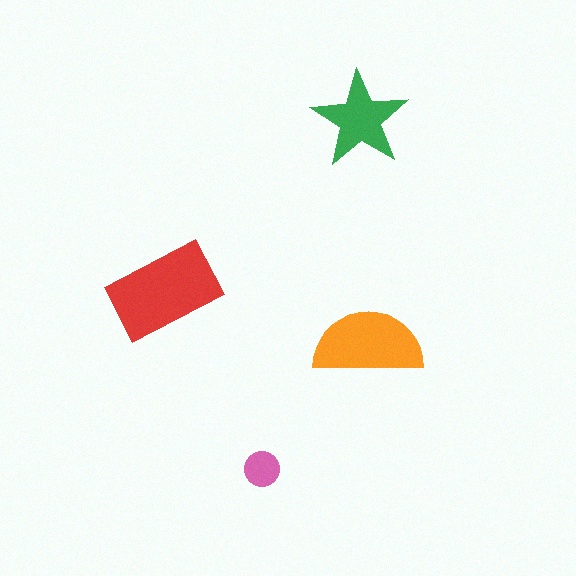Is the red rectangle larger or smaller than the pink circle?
Larger.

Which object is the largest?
The red rectangle.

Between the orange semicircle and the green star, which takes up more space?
The orange semicircle.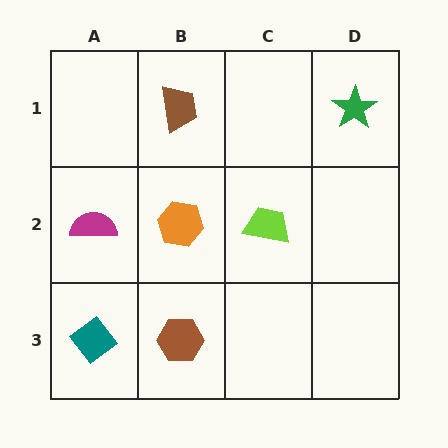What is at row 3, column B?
A brown hexagon.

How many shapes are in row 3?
2 shapes.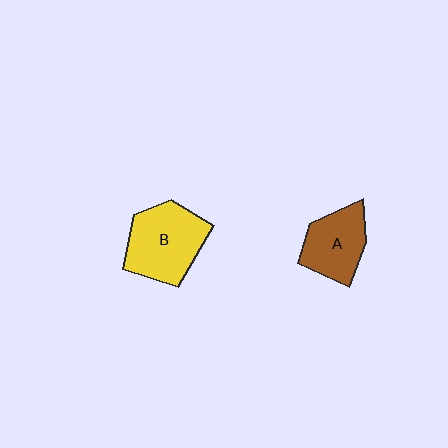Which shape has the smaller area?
Shape A (brown).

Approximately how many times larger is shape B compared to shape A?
Approximately 1.3 times.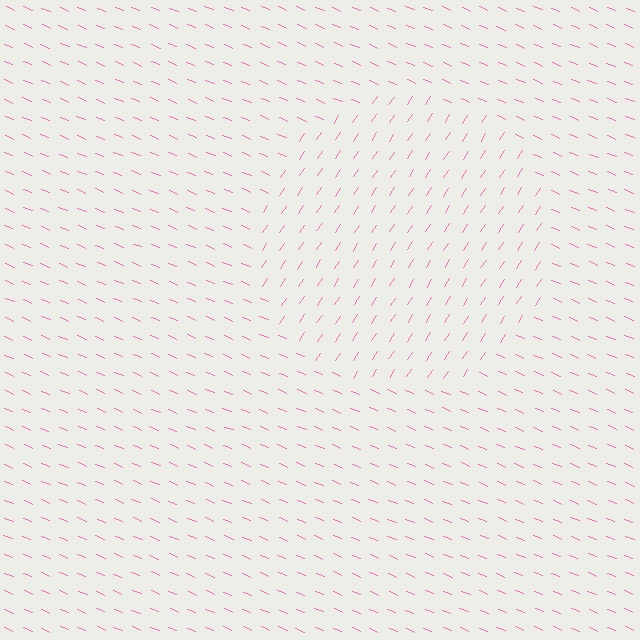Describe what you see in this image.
The image is filled with small pink line segments. A circle region in the image has lines oriented differently from the surrounding lines, creating a visible texture boundary.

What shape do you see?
I see a circle.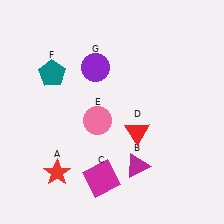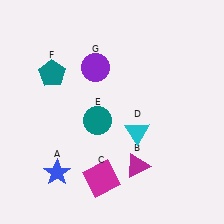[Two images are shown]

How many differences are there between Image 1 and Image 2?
There are 3 differences between the two images.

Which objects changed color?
A changed from red to blue. D changed from red to cyan. E changed from pink to teal.